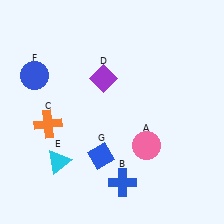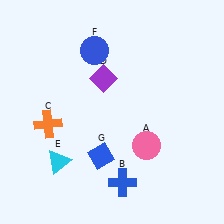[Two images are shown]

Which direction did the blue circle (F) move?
The blue circle (F) moved right.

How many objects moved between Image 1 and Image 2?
1 object moved between the two images.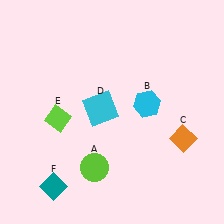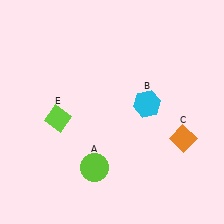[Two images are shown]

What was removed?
The cyan square (D), the teal diamond (F) were removed in Image 2.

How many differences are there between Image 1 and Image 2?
There are 2 differences between the two images.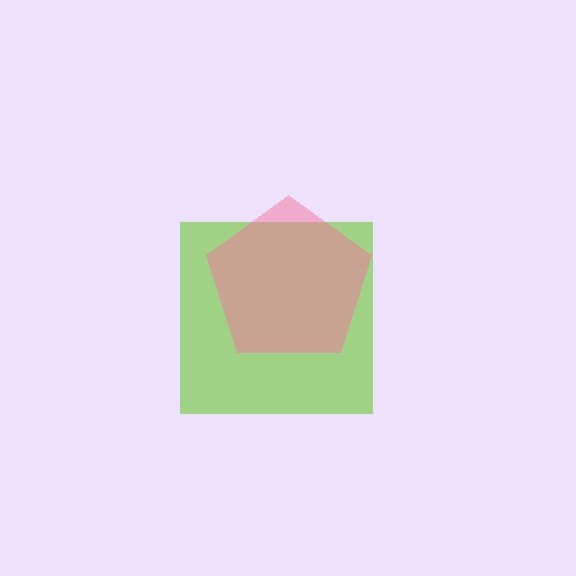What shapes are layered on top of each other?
The layered shapes are: a lime square, a pink pentagon.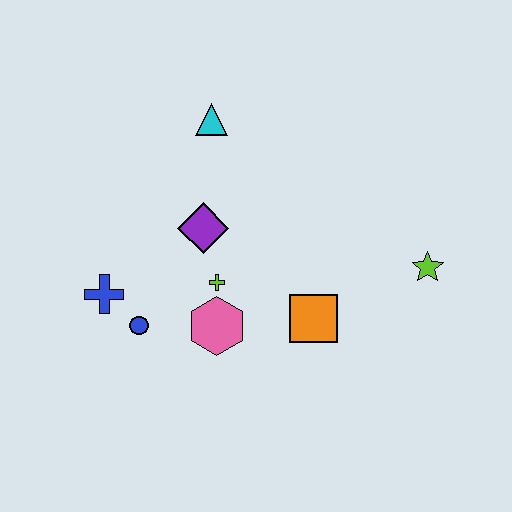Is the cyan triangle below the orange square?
No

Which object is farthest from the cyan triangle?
The lime star is farthest from the cyan triangle.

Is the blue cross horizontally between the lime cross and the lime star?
No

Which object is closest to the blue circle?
The blue cross is closest to the blue circle.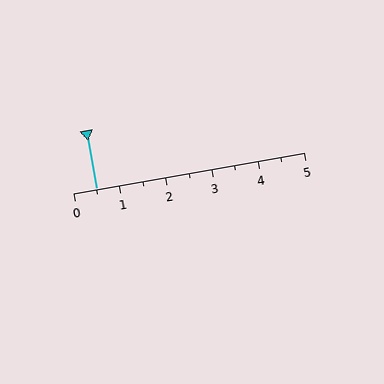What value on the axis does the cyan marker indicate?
The marker indicates approximately 0.5.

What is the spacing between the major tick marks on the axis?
The major ticks are spaced 1 apart.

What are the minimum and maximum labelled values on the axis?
The axis runs from 0 to 5.